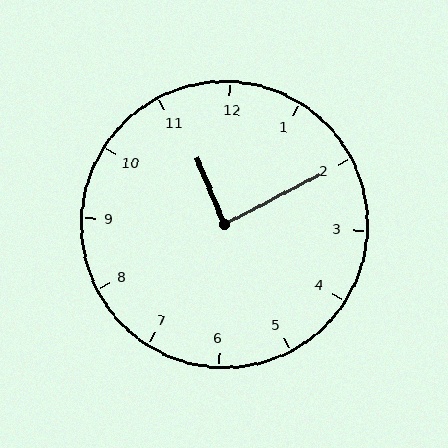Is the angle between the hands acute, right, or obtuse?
It is right.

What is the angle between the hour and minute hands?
Approximately 85 degrees.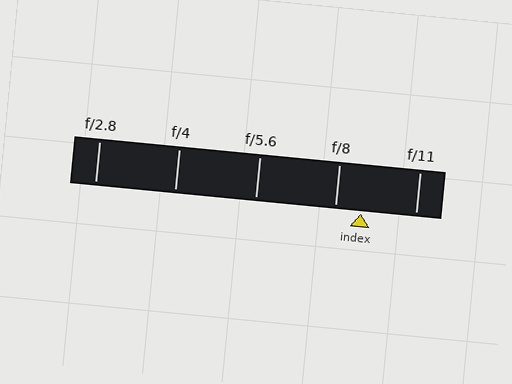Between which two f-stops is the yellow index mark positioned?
The index mark is between f/8 and f/11.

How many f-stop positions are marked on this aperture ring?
There are 5 f-stop positions marked.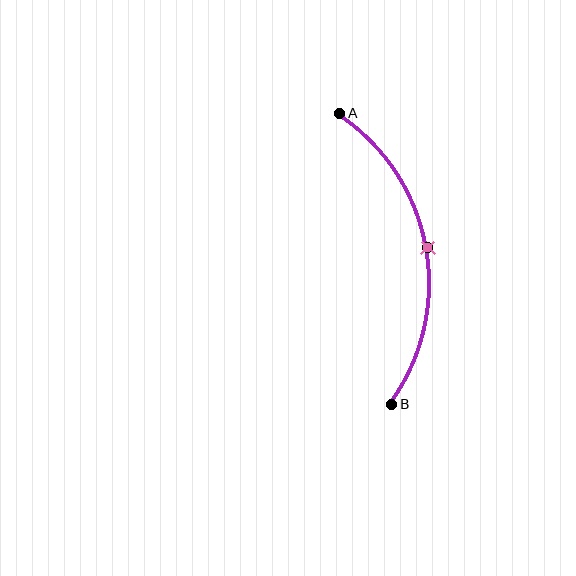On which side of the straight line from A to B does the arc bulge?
The arc bulges to the right of the straight line connecting A and B.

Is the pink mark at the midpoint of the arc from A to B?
Yes. The pink mark lies on the arc at equal arc-length from both A and B — it is the arc midpoint.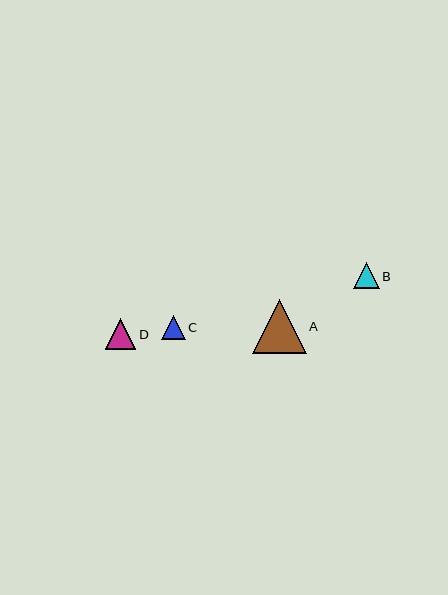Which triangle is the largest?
Triangle A is the largest with a size of approximately 54 pixels.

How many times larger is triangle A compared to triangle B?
Triangle A is approximately 2.1 times the size of triangle B.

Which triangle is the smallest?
Triangle C is the smallest with a size of approximately 24 pixels.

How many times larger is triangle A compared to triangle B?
Triangle A is approximately 2.1 times the size of triangle B.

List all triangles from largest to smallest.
From largest to smallest: A, D, B, C.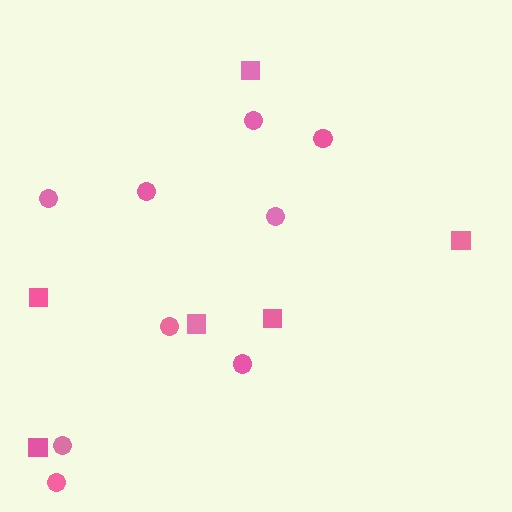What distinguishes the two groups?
There are 2 groups: one group of circles (9) and one group of squares (6).